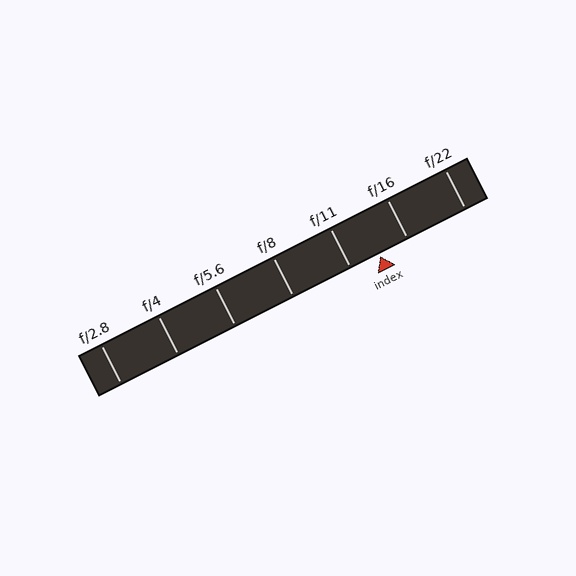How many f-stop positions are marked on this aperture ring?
There are 7 f-stop positions marked.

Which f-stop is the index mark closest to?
The index mark is closest to f/11.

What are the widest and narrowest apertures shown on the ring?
The widest aperture shown is f/2.8 and the narrowest is f/22.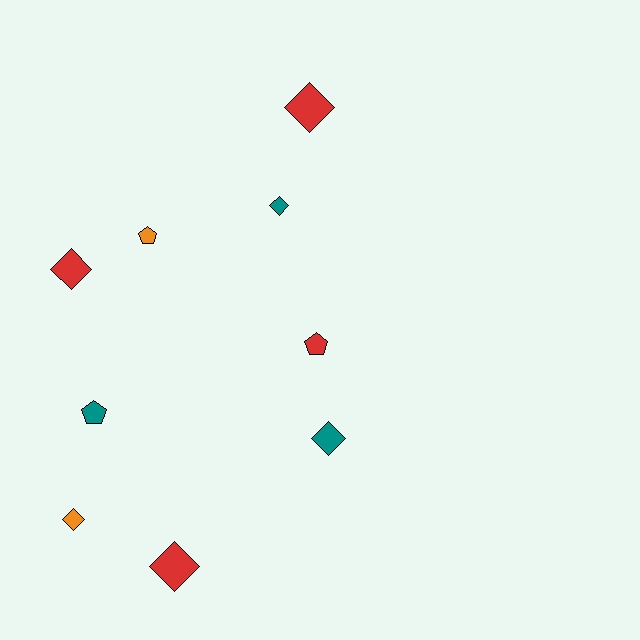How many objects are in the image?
There are 9 objects.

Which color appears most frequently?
Red, with 4 objects.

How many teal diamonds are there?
There are 2 teal diamonds.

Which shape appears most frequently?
Diamond, with 6 objects.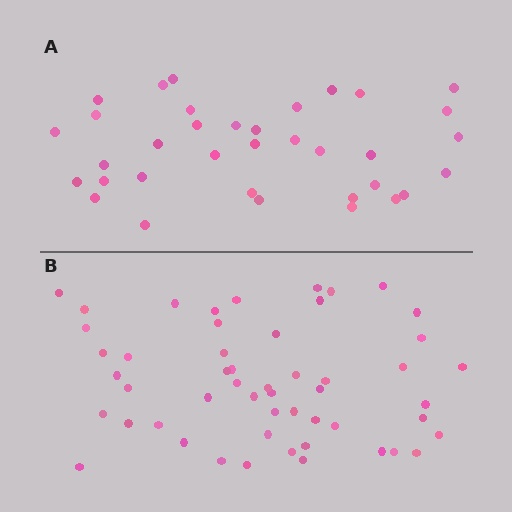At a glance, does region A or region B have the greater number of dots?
Region B (the bottom region) has more dots.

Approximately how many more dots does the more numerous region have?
Region B has approximately 15 more dots than region A.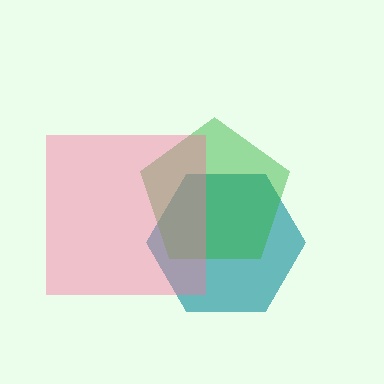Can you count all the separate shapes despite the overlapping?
Yes, there are 3 separate shapes.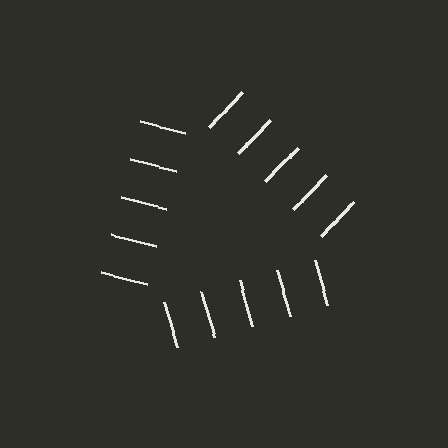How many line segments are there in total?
15 — 5 along each of the 3 edges.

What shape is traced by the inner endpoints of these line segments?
An illusory triangle — the line segments terminate on its edges but no continuous stroke is drawn.